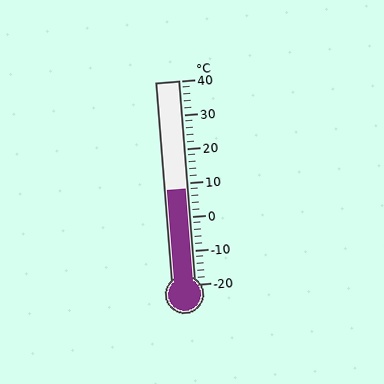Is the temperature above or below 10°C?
The temperature is below 10°C.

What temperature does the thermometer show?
The thermometer shows approximately 8°C.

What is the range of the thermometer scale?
The thermometer scale ranges from -20°C to 40°C.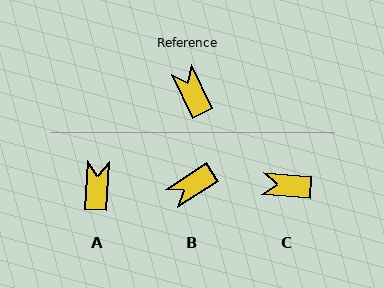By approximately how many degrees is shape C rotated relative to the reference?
Approximately 60 degrees counter-clockwise.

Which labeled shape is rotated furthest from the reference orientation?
B, about 96 degrees away.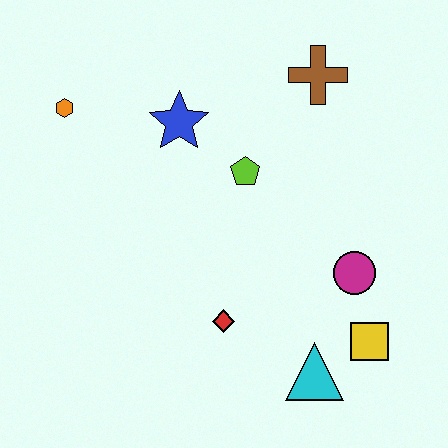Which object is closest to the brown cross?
The lime pentagon is closest to the brown cross.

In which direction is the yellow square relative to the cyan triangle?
The yellow square is to the right of the cyan triangle.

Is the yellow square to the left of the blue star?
No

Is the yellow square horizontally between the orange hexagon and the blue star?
No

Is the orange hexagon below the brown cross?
Yes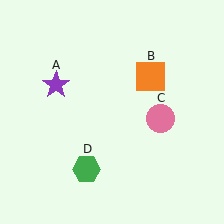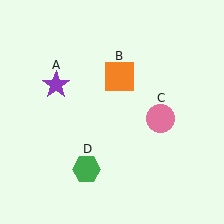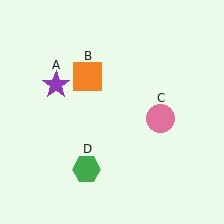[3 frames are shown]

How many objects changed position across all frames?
1 object changed position: orange square (object B).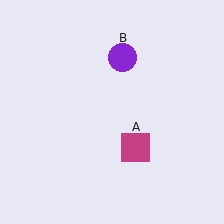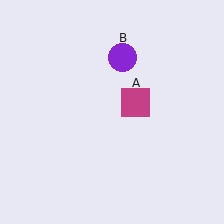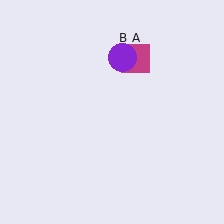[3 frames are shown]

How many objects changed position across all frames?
1 object changed position: magenta square (object A).